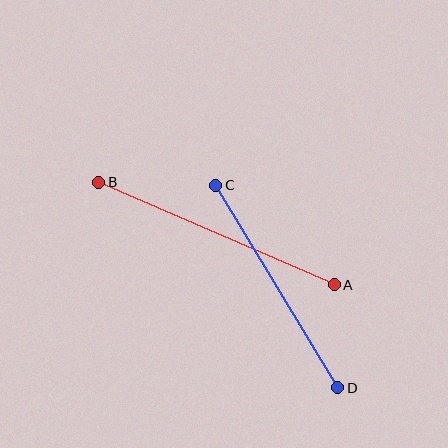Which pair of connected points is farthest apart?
Points A and B are farthest apart.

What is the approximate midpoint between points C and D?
The midpoint is at approximately (277, 287) pixels.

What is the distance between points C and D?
The distance is approximately 236 pixels.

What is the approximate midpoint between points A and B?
The midpoint is at approximately (217, 234) pixels.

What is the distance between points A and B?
The distance is approximately 257 pixels.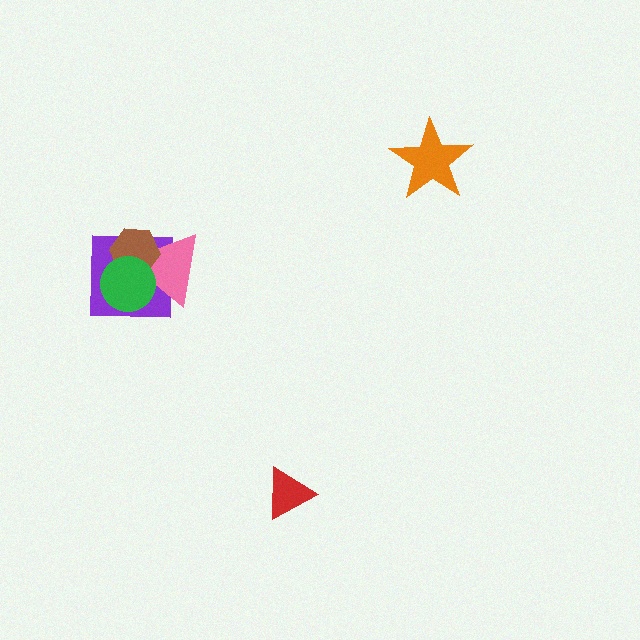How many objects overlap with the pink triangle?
3 objects overlap with the pink triangle.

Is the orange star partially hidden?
No, no other shape covers it.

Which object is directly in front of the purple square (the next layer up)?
The pink triangle is directly in front of the purple square.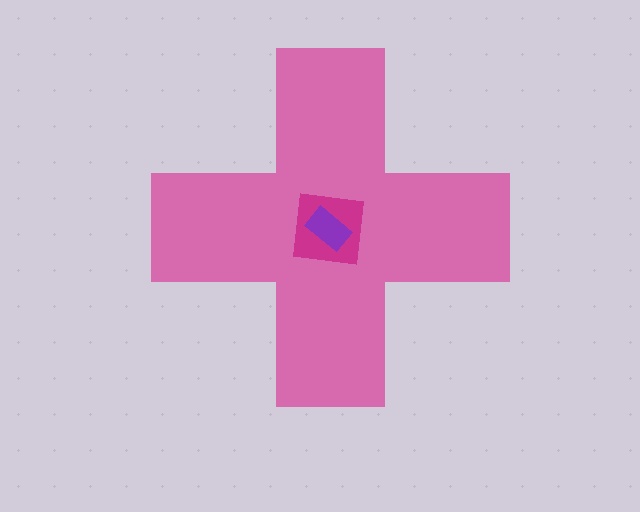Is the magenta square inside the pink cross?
Yes.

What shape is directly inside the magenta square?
The purple rectangle.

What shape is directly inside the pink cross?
The magenta square.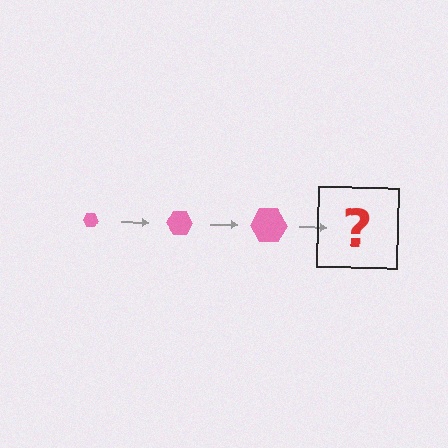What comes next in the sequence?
The next element should be a pink hexagon, larger than the previous one.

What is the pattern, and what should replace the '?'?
The pattern is that the hexagon gets progressively larger each step. The '?' should be a pink hexagon, larger than the previous one.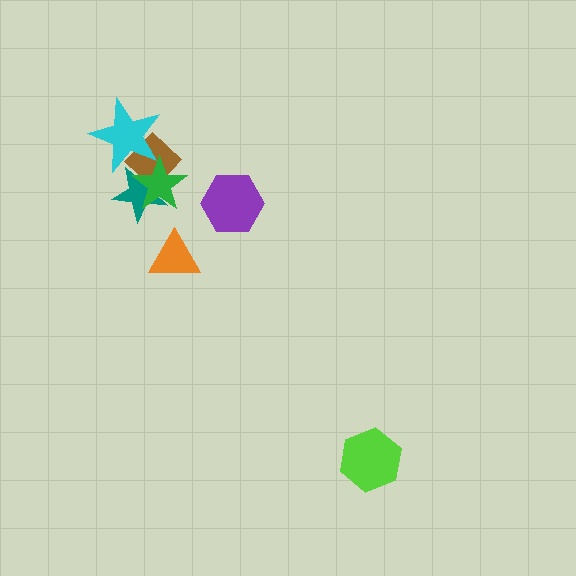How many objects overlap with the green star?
3 objects overlap with the green star.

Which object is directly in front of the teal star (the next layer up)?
The green star is directly in front of the teal star.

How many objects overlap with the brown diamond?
3 objects overlap with the brown diamond.